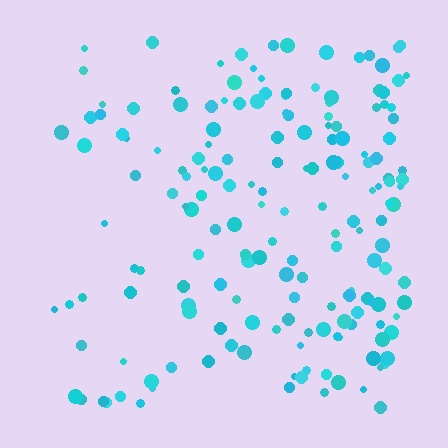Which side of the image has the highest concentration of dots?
The right.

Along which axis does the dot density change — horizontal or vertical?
Horizontal.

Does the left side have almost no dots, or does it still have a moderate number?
Still a moderate number, just noticeably fewer than the right.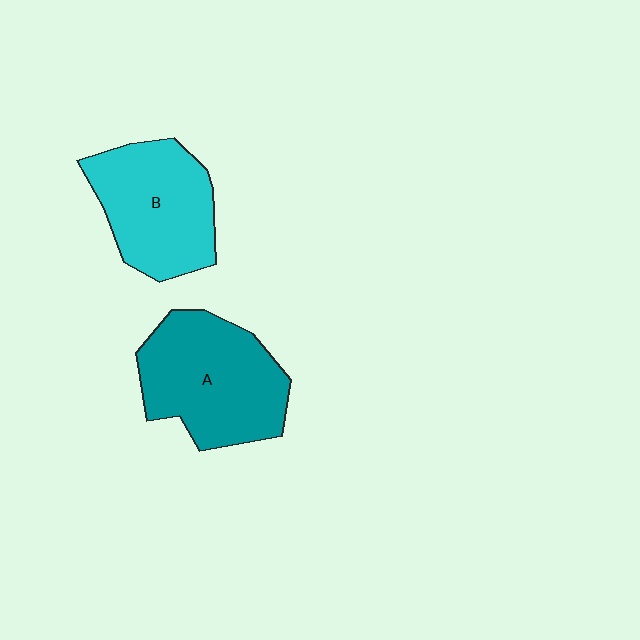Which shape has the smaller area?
Shape B (cyan).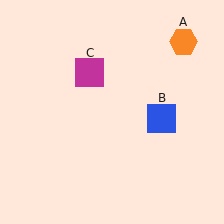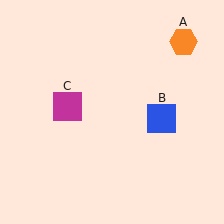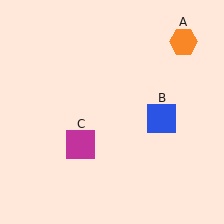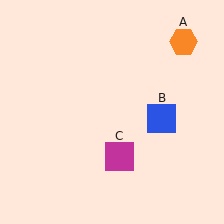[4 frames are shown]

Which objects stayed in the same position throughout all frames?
Orange hexagon (object A) and blue square (object B) remained stationary.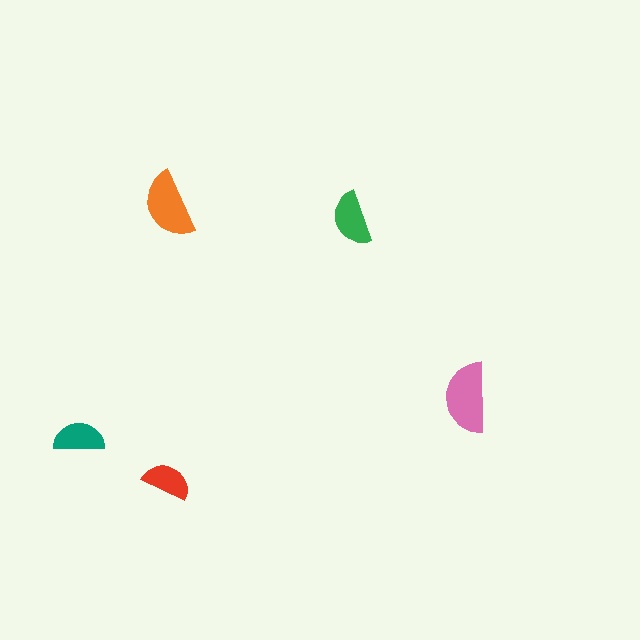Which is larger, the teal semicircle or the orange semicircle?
The orange one.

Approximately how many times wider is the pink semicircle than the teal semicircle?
About 1.5 times wider.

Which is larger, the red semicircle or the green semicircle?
The green one.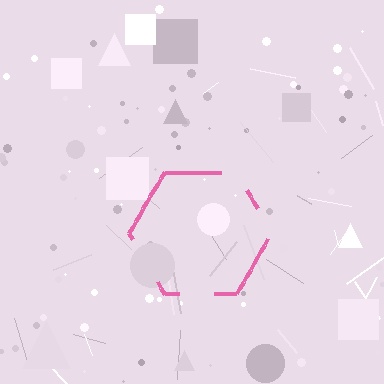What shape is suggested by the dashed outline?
The dashed outline suggests a hexagon.